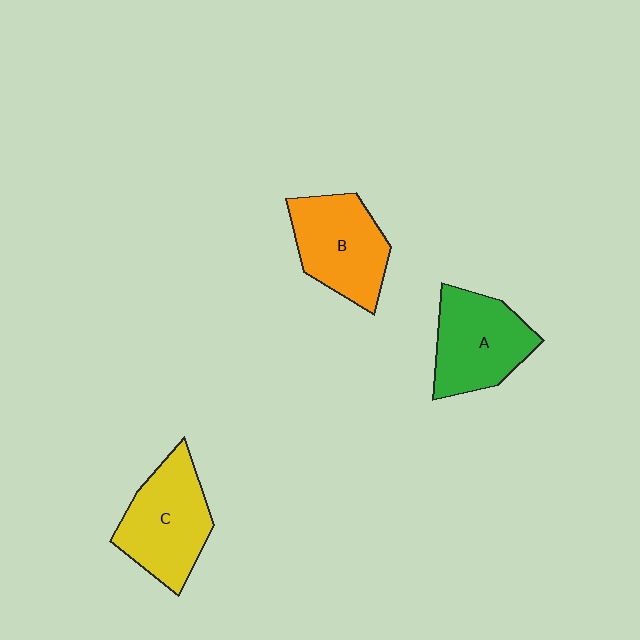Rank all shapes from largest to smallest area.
From largest to smallest: C (yellow), A (green), B (orange).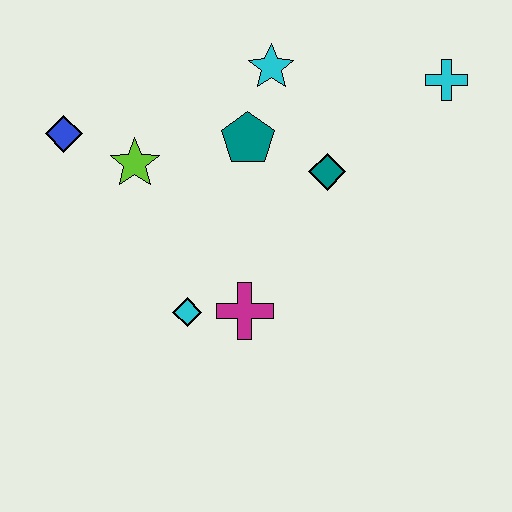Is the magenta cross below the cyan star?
Yes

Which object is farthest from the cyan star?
The cyan diamond is farthest from the cyan star.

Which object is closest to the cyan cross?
The teal diamond is closest to the cyan cross.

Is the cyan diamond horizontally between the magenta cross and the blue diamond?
Yes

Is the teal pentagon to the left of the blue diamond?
No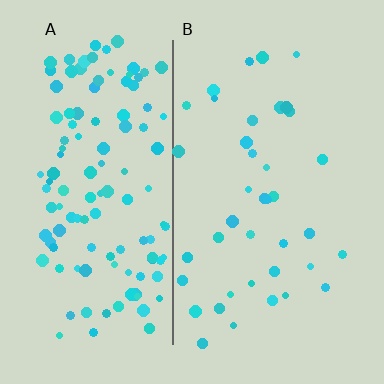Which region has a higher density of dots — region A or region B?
A (the left).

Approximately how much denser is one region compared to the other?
Approximately 3.2× — region A over region B.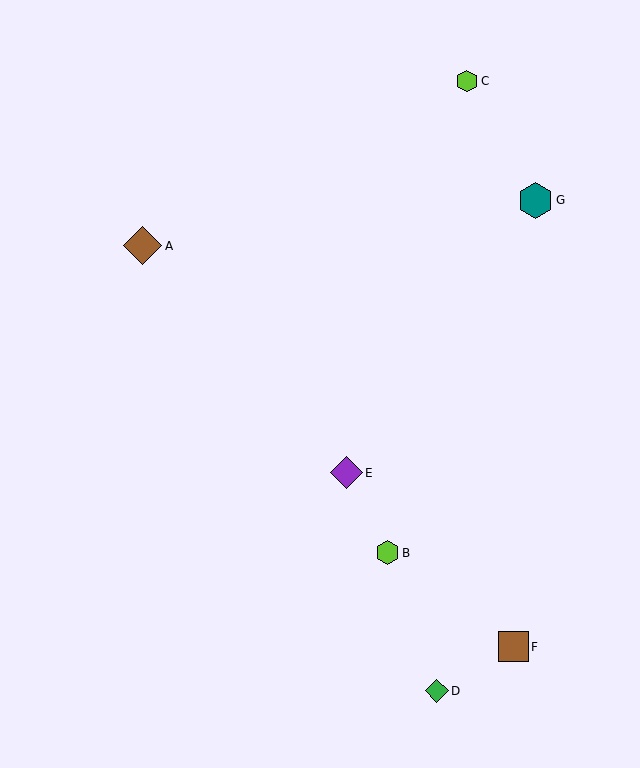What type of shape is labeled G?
Shape G is a teal hexagon.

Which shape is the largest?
The brown diamond (labeled A) is the largest.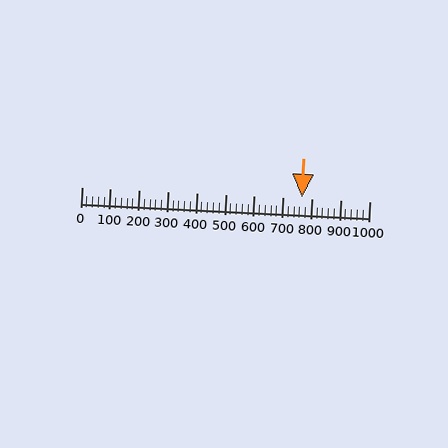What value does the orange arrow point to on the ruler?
The orange arrow points to approximately 765.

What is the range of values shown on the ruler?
The ruler shows values from 0 to 1000.